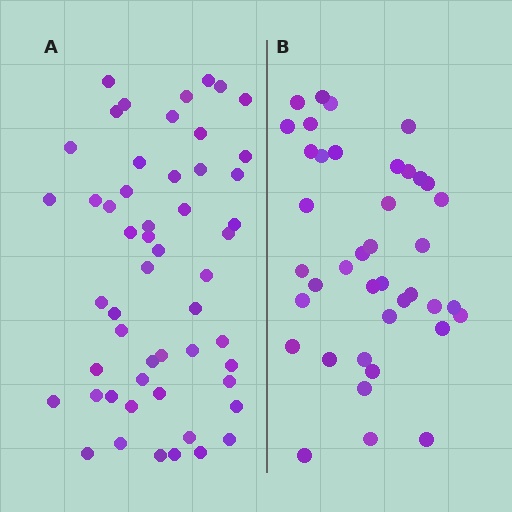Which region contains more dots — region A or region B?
Region A (the left region) has more dots.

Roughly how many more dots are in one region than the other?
Region A has approximately 15 more dots than region B.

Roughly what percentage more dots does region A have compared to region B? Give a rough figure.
About 30% more.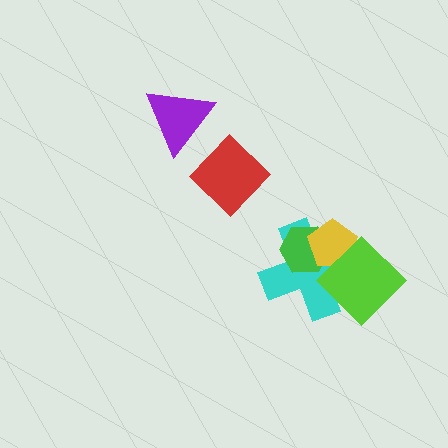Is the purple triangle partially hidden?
No, no other shape covers it.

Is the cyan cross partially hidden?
Yes, it is partially covered by another shape.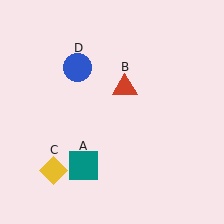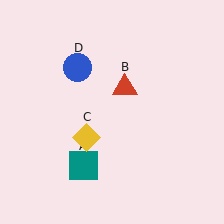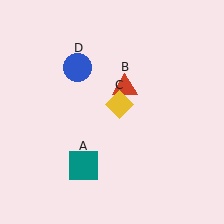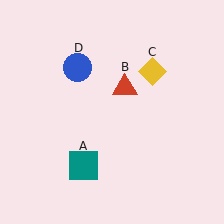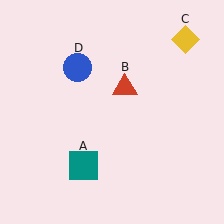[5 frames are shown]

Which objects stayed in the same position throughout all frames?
Teal square (object A) and red triangle (object B) and blue circle (object D) remained stationary.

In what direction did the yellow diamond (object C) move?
The yellow diamond (object C) moved up and to the right.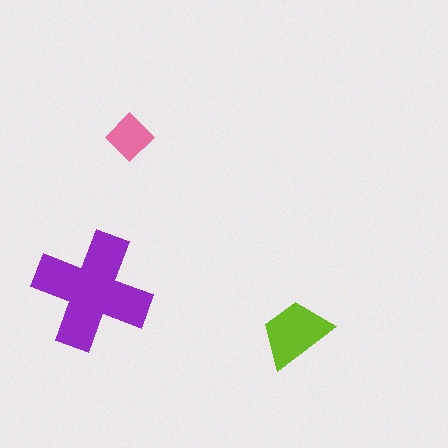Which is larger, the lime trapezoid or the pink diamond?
The lime trapezoid.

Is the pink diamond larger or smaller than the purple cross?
Smaller.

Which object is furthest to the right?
The lime trapezoid is rightmost.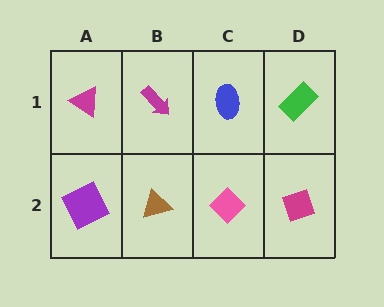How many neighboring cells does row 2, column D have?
2.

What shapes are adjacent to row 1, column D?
A magenta diamond (row 2, column D), a blue ellipse (row 1, column C).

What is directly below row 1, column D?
A magenta diamond.